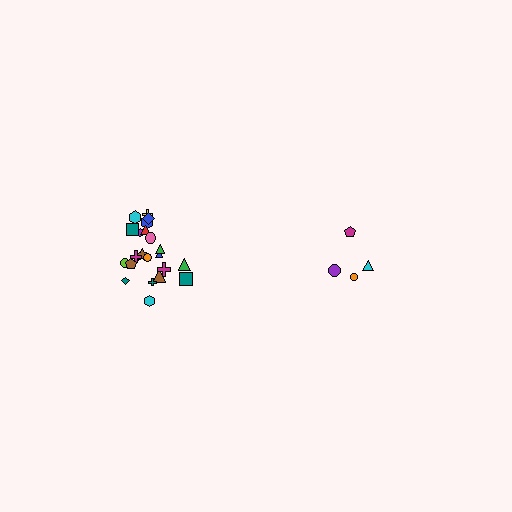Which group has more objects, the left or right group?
The left group.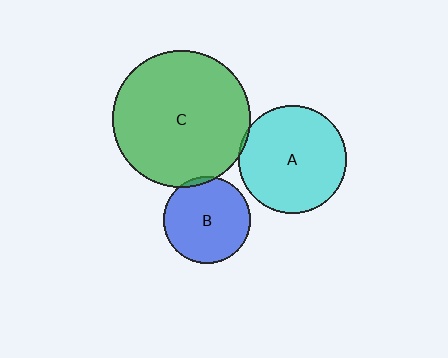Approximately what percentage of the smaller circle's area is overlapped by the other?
Approximately 5%.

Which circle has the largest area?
Circle C (green).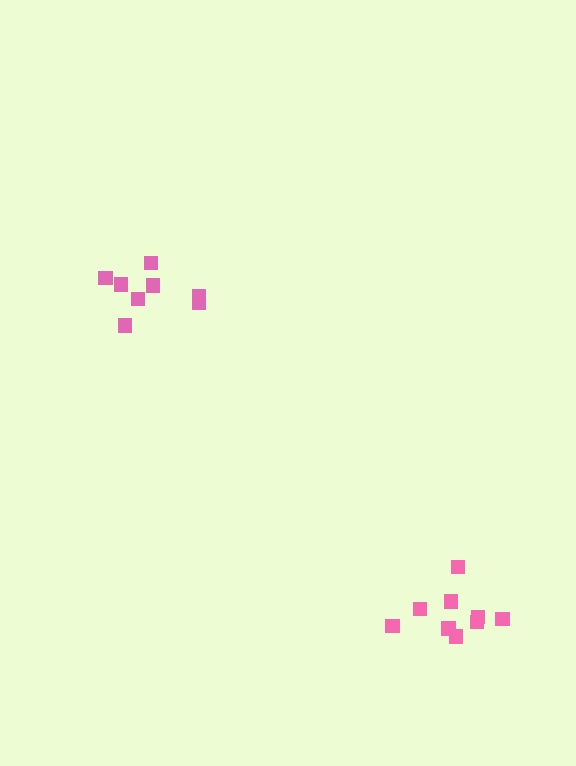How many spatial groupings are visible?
There are 2 spatial groupings.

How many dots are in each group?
Group 1: 8 dots, Group 2: 9 dots (17 total).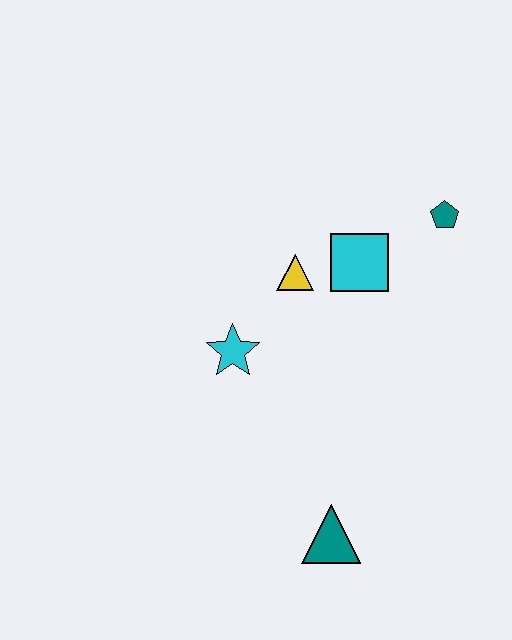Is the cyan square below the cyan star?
No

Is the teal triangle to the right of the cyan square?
No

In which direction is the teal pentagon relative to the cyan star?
The teal pentagon is to the right of the cyan star.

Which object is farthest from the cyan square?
The teal triangle is farthest from the cyan square.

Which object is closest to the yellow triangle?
The cyan square is closest to the yellow triangle.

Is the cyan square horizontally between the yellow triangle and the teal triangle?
No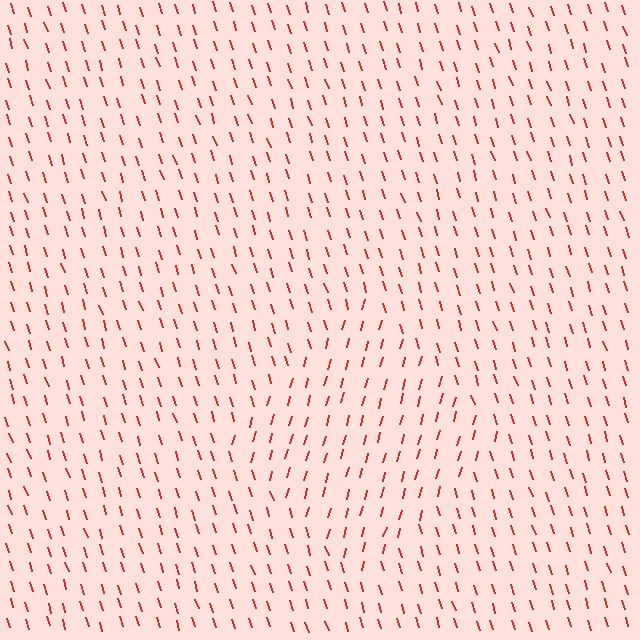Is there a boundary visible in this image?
Yes, there is a texture boundary formed by a change in line orientation.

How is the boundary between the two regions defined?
The boundary is defined purely by a change in line orientation (approximately 33 degrees difference). All lines are the same color and thickness.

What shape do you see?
I see a diamond.